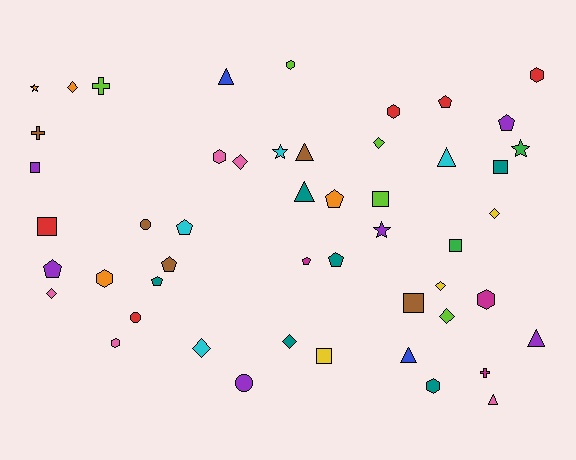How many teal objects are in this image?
There are 6 teal objects.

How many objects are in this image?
There are 50 objects.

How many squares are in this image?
There are 7 squares.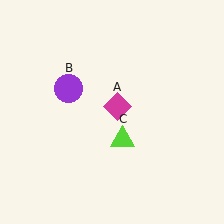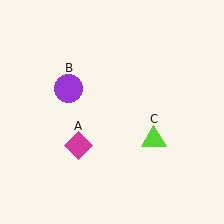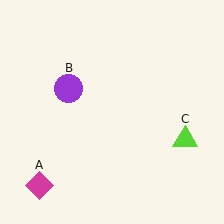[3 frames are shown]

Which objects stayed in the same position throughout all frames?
Purple circle (object B) remained stationary.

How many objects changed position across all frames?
2 objects changed position: magenta diamond (object A), lime triangle (object C).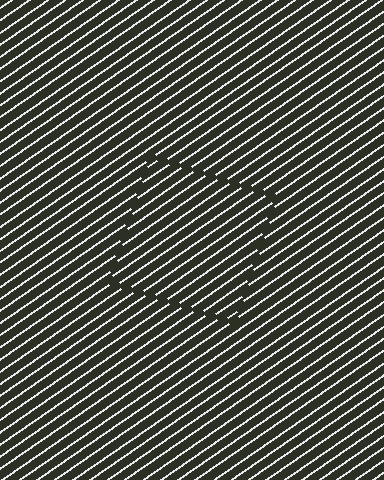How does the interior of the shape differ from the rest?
The interior of the shape contains the same grating, shifted by half a period — the contour is defined by the phase discontinuity where line-ends from the inner and outer gratings abut.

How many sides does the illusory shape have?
4 sides — the line-ends trace a square.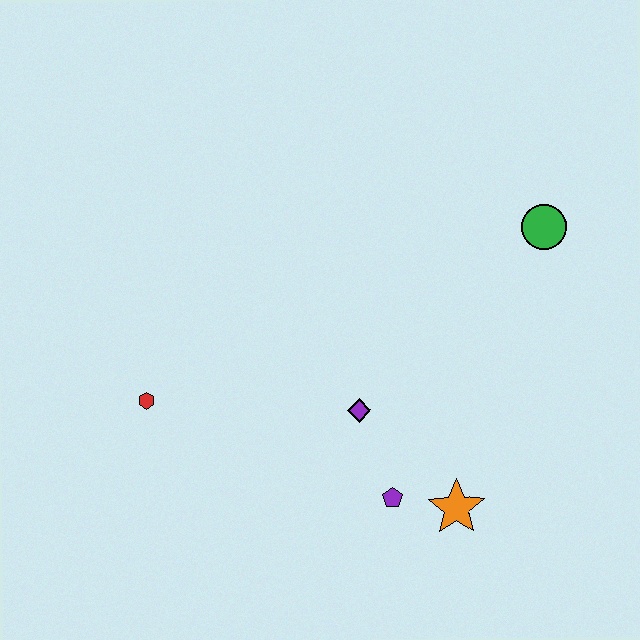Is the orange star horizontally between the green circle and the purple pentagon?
Yes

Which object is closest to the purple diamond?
The purple pentagon is closest to the purple diamond.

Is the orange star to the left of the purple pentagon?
No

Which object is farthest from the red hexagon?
The green circle is farthest from the red hexagon.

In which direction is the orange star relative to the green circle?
The orange star is below the green circle.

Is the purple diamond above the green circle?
No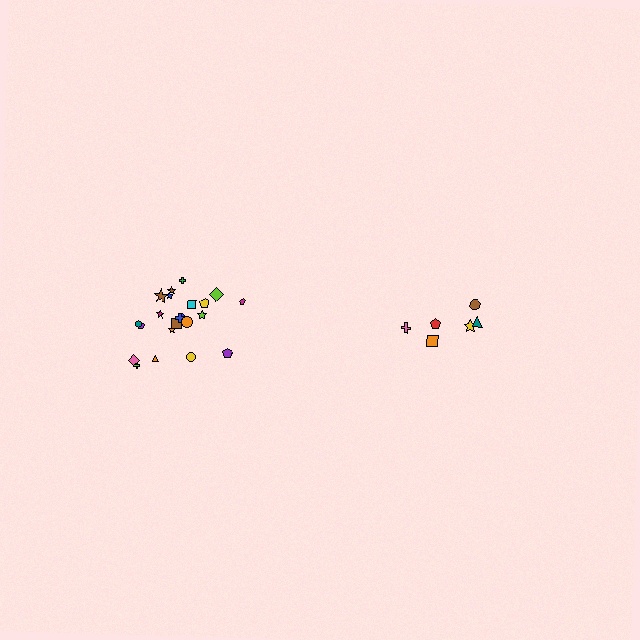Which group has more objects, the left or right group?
The left group.